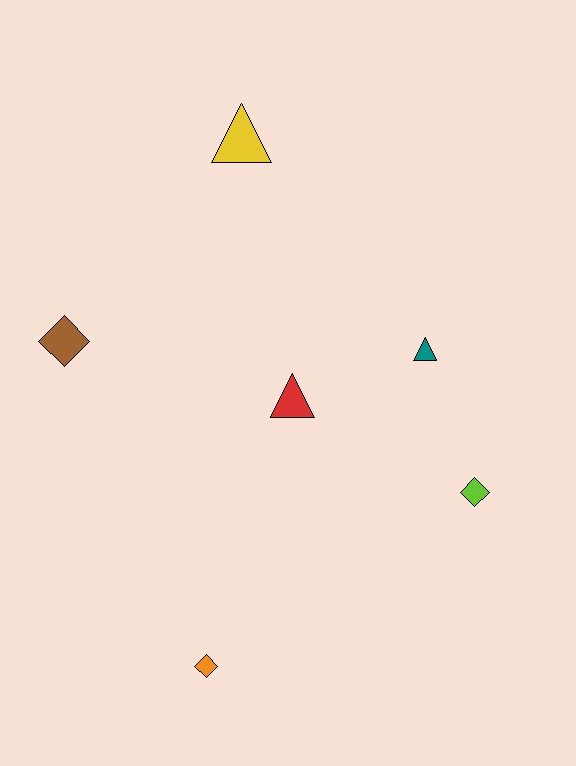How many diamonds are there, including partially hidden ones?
There are 3 diamonds.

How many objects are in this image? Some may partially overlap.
There are 6 objects.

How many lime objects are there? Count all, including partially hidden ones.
There is 1 lime object.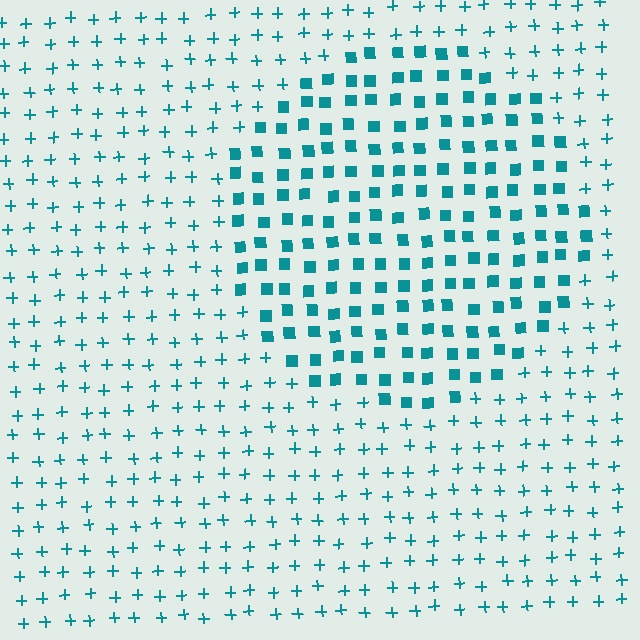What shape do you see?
I see a circle.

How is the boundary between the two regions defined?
The boundary is defined by a change in element shape: squares inside vs. plus signs outside. All elements share the same color and spacing.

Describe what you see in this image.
The image is filled with small teal elements arranged in a uniform grid. A circle-shaped region contains squares, while the surrounding area contains plus signs. The boundary is defined purely by the change in element shape.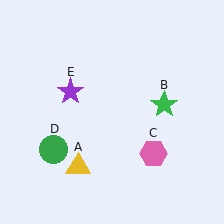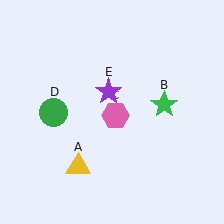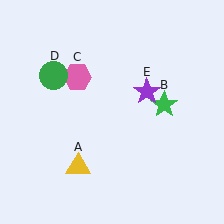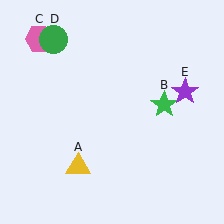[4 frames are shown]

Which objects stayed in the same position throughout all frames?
Yellow triangle (object A) and green star (object B) remained stationary.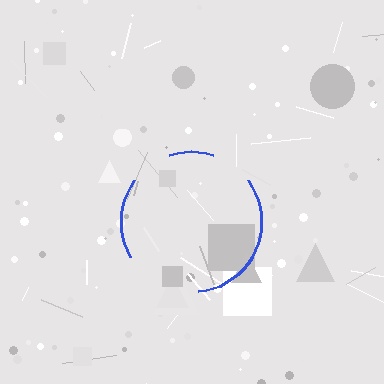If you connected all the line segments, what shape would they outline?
They would outline a circle.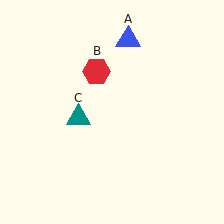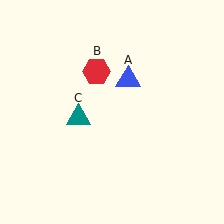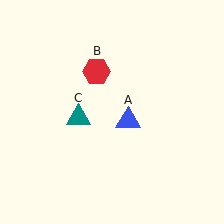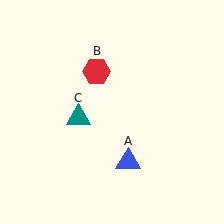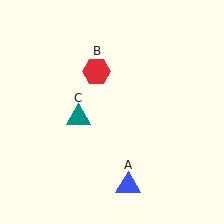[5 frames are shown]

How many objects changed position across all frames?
1 object changed position: blue triangle (object A).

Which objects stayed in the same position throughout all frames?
Red hexagon (object B) and teal triangle (object C) remained stationary.